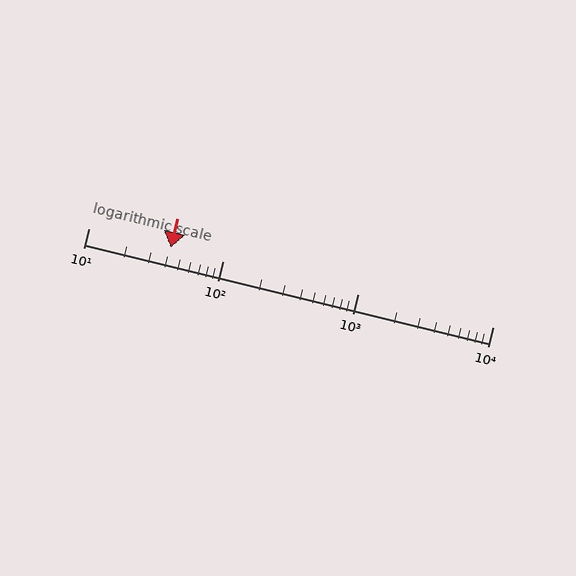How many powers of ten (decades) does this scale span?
The scale spans 3 decades, from 10 to 10000.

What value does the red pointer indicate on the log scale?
The pointer indicates approximately 41.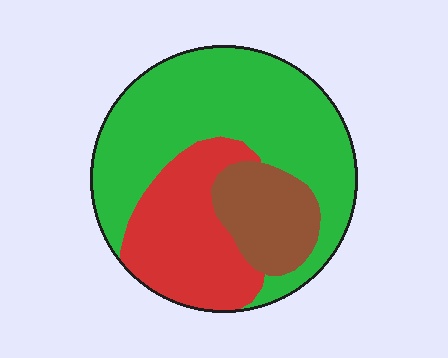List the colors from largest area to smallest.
From largest to smallest: green, red, brown.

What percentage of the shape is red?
Red takes up between a sixth and a third of the shape.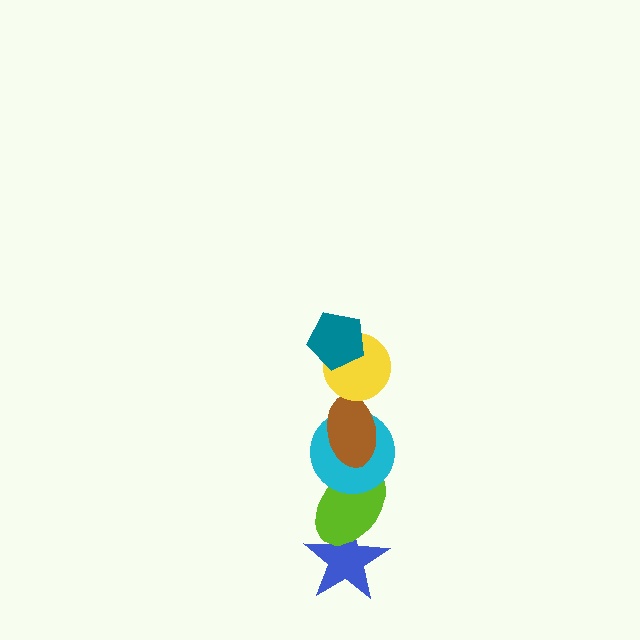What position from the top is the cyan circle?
The cyan circle is 4th from the top.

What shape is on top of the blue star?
The lime ellipse is on top of the blue star.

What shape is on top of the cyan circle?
The brown ellipse is on top of the cyan circle.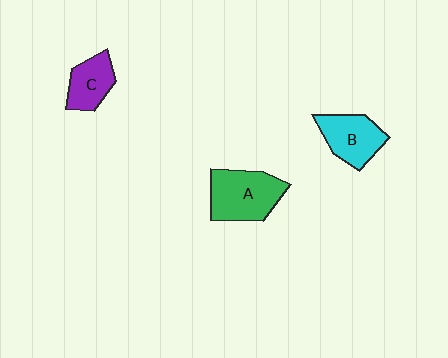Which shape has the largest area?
Shape A (green).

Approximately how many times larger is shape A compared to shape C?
Approximately 1.6 times.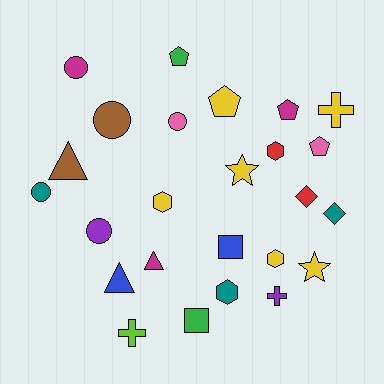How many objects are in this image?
There are 25 objects.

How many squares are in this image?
There are 2 squares.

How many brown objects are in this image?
There are 2 brown objects.